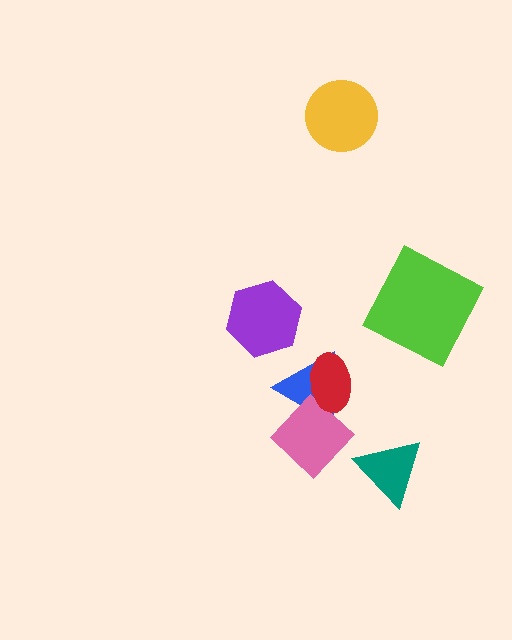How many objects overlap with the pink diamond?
2 objects overlap with the pink diamond.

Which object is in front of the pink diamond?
The red ellipse is in front of the pink diamond.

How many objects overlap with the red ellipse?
2 objects overlap with the red ellipse.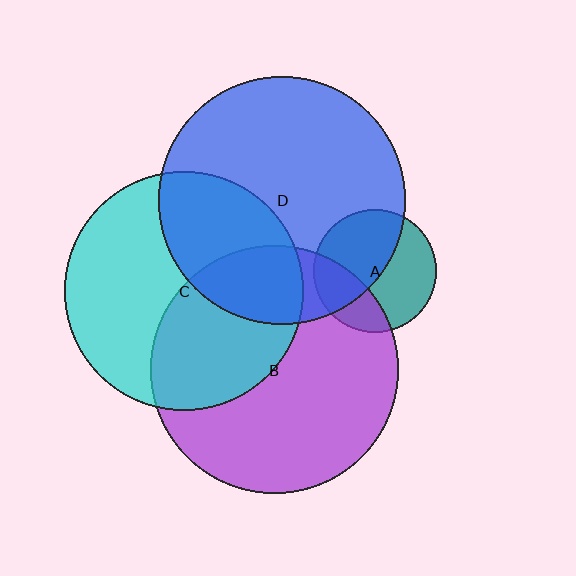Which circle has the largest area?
Circle B (purple).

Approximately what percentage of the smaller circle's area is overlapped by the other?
Approximately 20%.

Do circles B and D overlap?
Yes.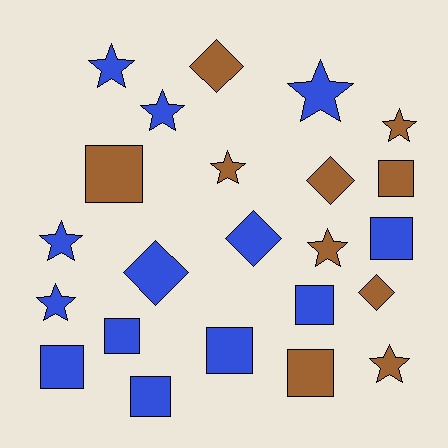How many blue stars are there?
There are 5 blue stars.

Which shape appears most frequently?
Square, with 9 objects.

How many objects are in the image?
There are 23 objects.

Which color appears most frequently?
Blue, with 13 objects.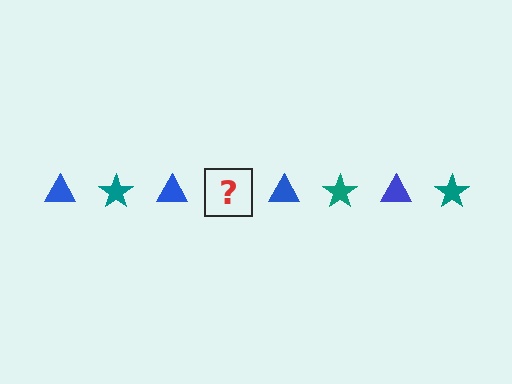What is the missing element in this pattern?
The missing element is a teal star.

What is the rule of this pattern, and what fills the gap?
The rule is that the pattern alternates between blue triangle and teal star. The gap should be filled with a teal star.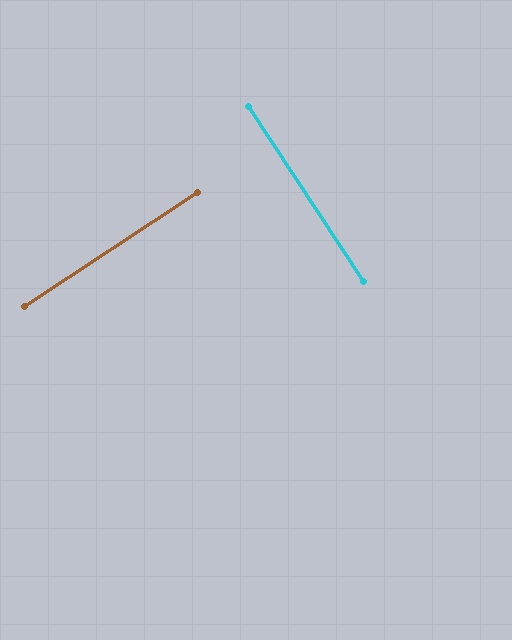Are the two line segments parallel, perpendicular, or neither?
Perpendicular — they meet at approximately 90°.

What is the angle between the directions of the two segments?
Approximately 90 degrees.